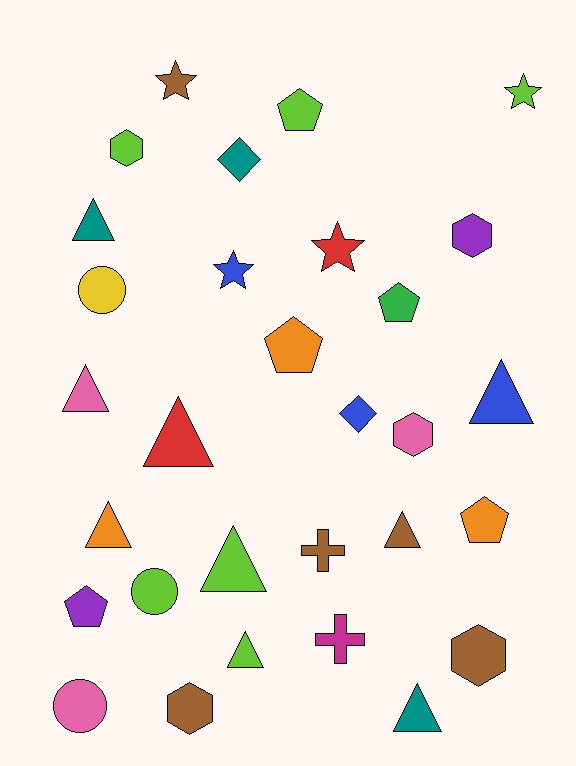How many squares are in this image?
There are no squares.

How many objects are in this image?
There are 30 objects.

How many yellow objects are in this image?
There is 1 yellow object.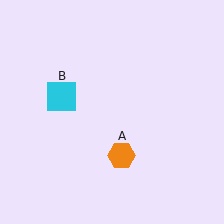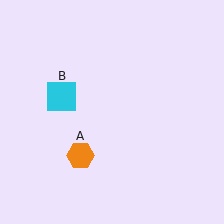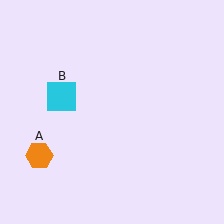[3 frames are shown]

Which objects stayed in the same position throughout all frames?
Cyan square (object B) remained stationary.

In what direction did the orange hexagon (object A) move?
The orange hexagon (object A) moved left.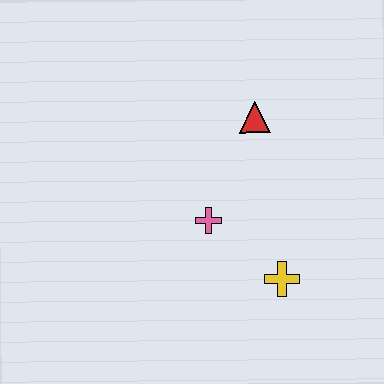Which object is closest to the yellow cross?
The pink cross is closest to the yellow cross.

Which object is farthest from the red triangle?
The yellow cross is farthest from the red triangle.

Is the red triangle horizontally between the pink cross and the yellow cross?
Yes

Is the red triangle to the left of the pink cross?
No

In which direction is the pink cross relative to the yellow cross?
The pink cross is to the left of the yellow cross.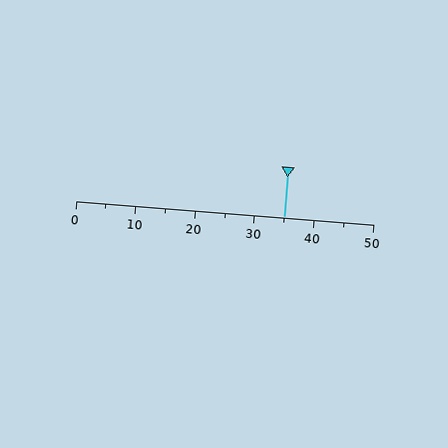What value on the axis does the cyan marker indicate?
The marker indicates approximately 35.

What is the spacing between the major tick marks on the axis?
The major ticks are spaced 10 apart.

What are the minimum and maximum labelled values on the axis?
The axis runs from 0 to 50.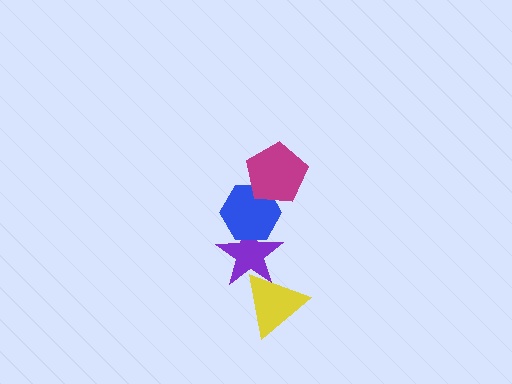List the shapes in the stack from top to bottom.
From top to bottom: the magenta pentagon, the blue hexagon, the purple star, the yellow triangle.